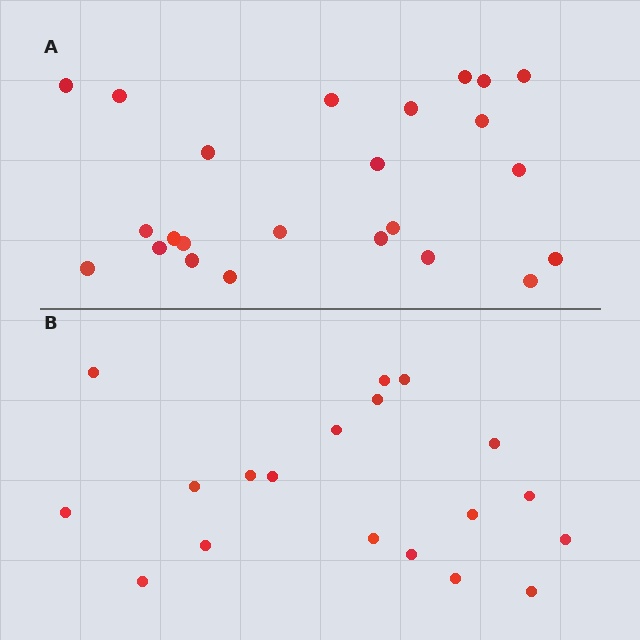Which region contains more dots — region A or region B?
Region A (the top region) has more dots.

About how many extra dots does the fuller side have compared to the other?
Region A has about 5 more dots than region B.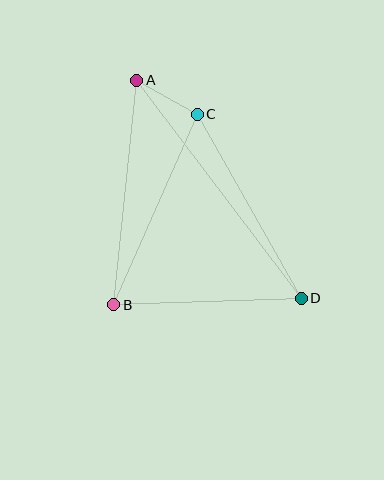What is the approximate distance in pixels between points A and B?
The distance between A and B is approximately 226 pixels.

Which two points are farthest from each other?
Points A and D are farthest from each other.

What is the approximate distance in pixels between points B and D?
The distance between B and D is approximately 187 pixels.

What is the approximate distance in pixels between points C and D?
The distance between C and D is approximately 211 pixels.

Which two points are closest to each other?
Points A and C are closest to each other.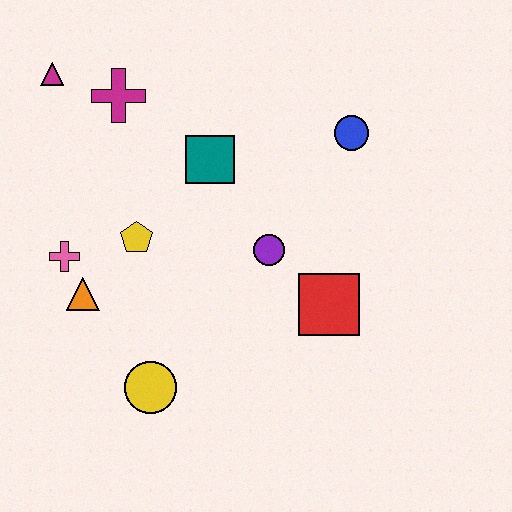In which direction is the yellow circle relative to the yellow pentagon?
The yellow circle is below the yellow pentagon.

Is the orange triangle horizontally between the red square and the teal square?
No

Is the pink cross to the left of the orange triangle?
Yes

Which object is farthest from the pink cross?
The blue circle is farthest from the pink cross.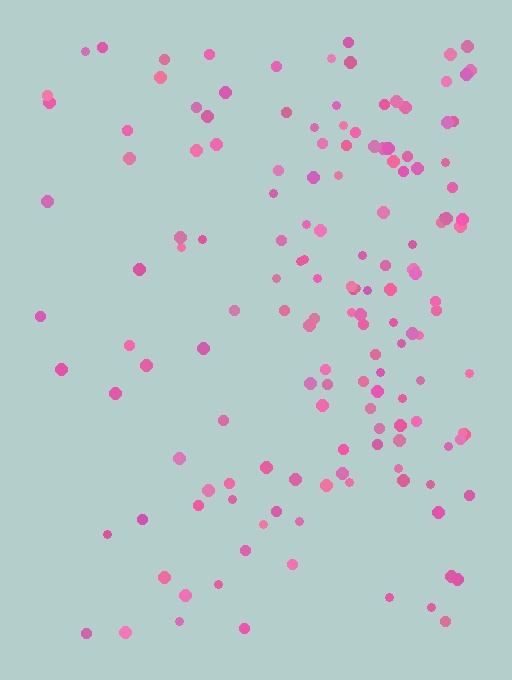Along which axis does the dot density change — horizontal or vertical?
Horizontal.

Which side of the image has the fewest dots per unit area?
The left.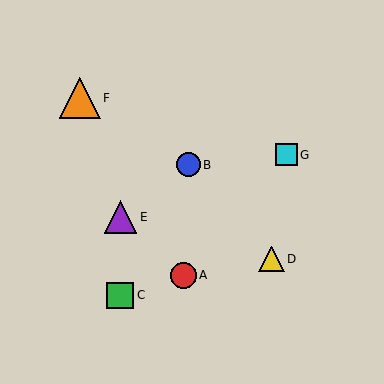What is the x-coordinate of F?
Object F is at x≈80.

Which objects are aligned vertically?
Objects C, E are aligned vertically.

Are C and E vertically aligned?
Yes, both are at x≈120.